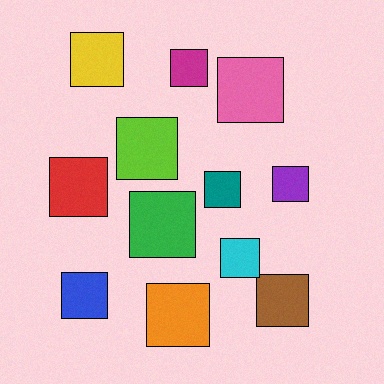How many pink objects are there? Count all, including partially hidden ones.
There is 1 pink object.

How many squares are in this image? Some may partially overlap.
There are 12 squares.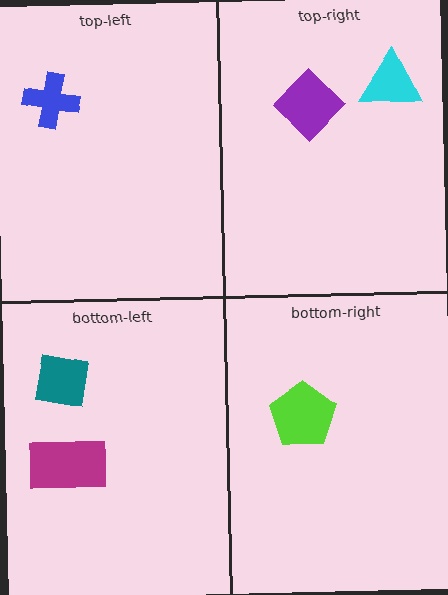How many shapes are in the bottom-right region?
1.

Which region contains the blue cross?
The top-left region.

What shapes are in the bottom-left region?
The teal square, the magenta rectangle.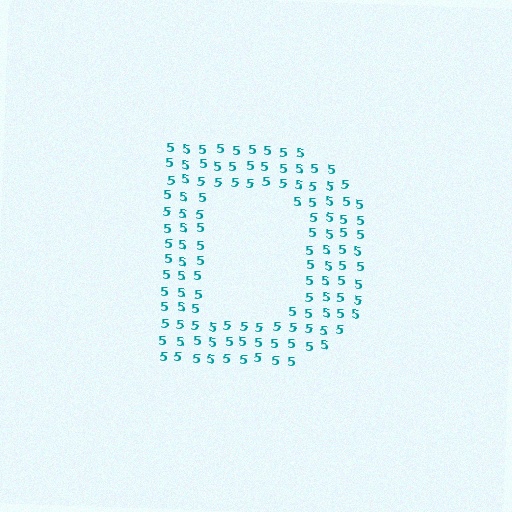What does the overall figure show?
The overall figure shows the letter D.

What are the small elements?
The small elements are digit 5's.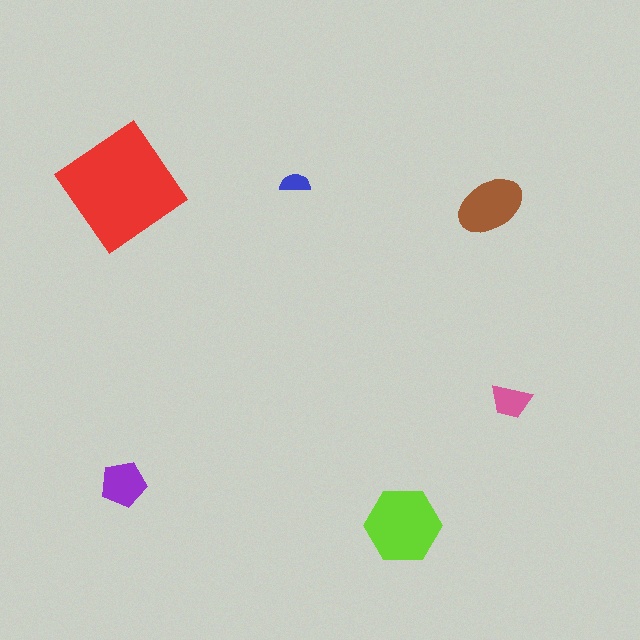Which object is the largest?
The red diamond.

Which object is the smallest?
The blue semicircle.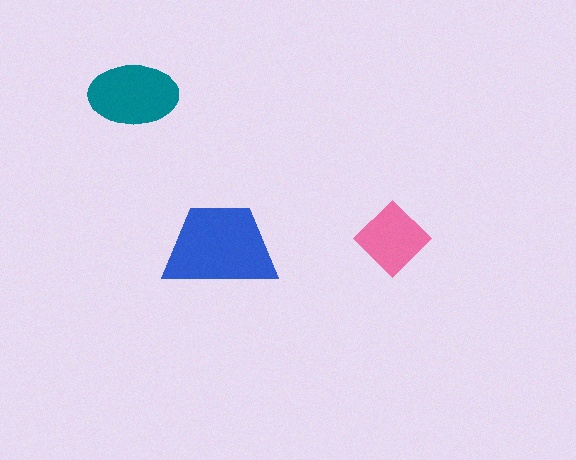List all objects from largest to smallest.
The blue trapezoid, the teal ellipse, the pink diamond.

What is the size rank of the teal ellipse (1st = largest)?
2nd.